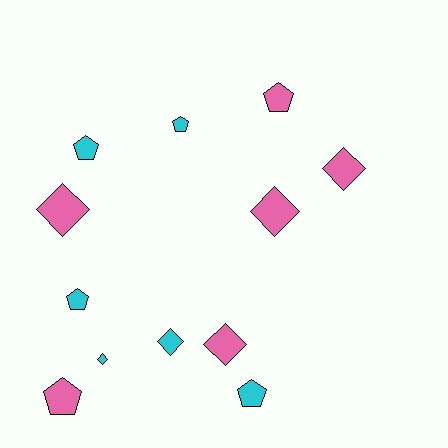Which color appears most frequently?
Pink, with 6 objects.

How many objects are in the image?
There are 12 objects.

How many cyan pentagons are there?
There are 4 cyan pentagons.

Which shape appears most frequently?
Pentagon, with 6 objects.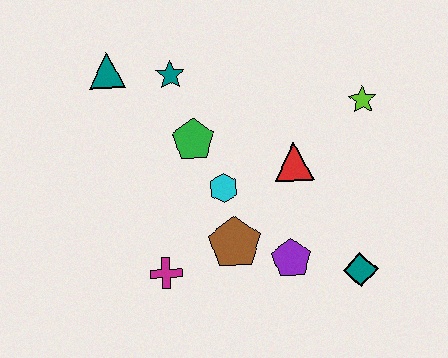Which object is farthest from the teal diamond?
The teal triangle is farthest from the teal diamond.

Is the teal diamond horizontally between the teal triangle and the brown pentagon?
No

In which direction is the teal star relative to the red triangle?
The teal star is to the left of the red triangle.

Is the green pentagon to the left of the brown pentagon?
Yes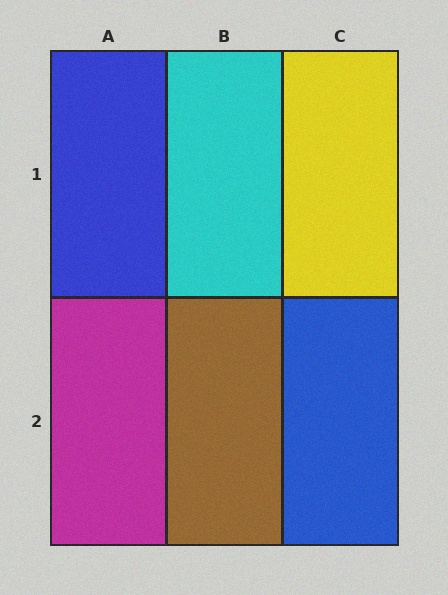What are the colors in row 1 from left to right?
Blue, cyan, yellow.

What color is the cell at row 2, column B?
Brown.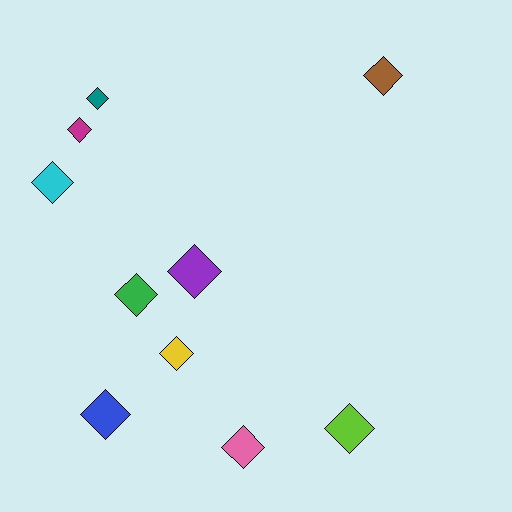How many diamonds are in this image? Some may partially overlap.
There are 10 diamonds.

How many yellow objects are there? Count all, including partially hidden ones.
There is 1 yellow object.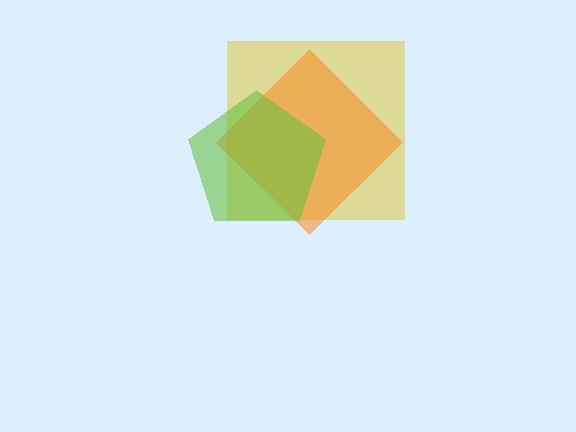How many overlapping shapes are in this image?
There are 3 overlapping shapes in the image.